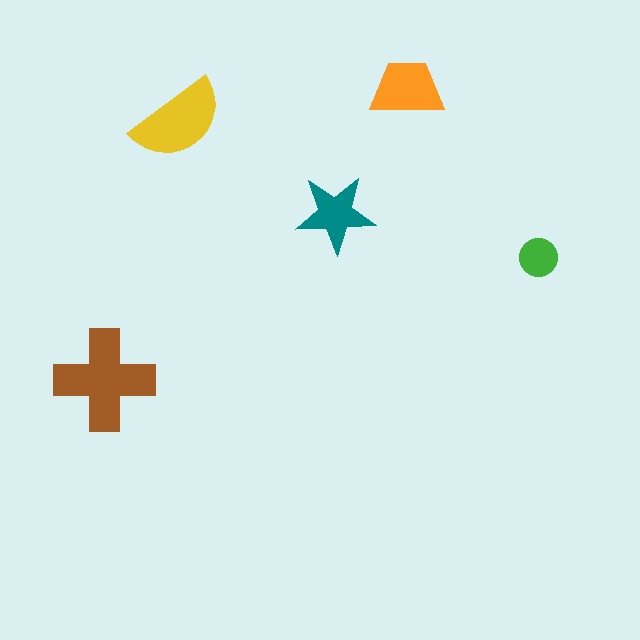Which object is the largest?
The brown cross.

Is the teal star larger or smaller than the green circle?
Larger.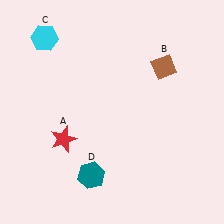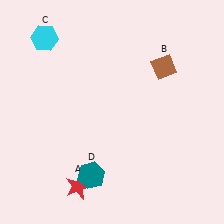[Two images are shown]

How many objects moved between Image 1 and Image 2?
1 object moved between the two images.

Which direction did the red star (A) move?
The red star (A) moved down.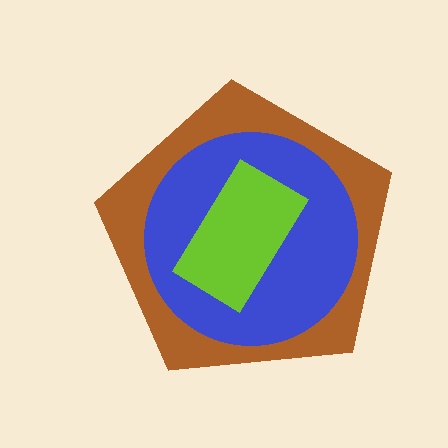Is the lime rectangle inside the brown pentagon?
Yes.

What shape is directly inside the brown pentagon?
The blue circle.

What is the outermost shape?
The brown pentagon.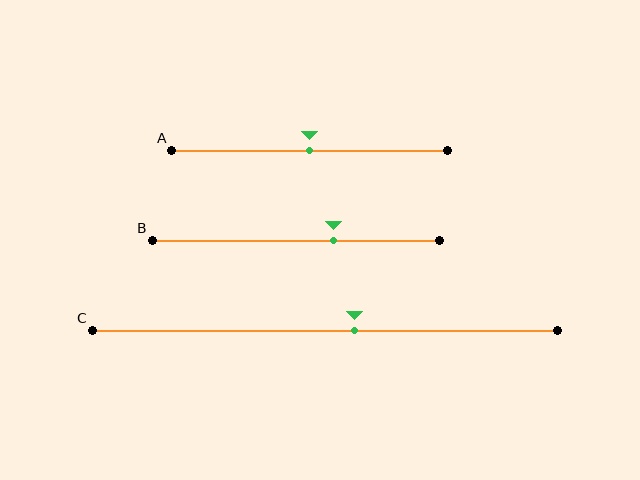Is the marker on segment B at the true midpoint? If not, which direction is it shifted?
No, the marker on segment B is shifted to the right by about 13% of the segment length.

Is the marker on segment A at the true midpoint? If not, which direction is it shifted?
Yes, the marker on segment A is at the true midpoint.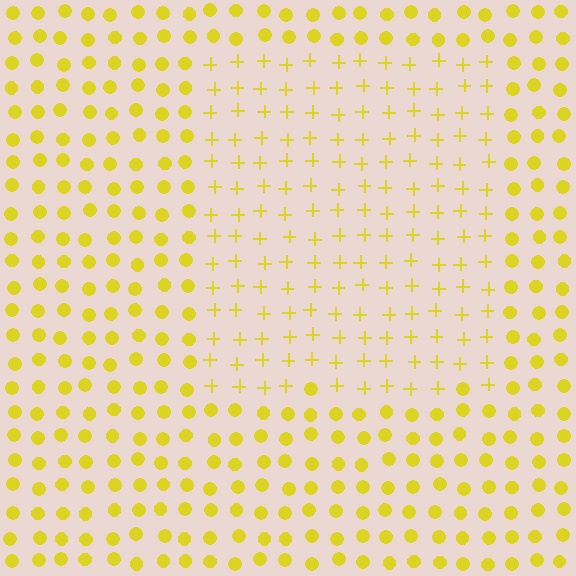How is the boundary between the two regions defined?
The boundary is defined by a change in element shape: plus signs inside vs. circles outside. All elements share the same color and spacing.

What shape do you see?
I see a rectangle.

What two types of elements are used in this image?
The image uses plus signs inside the rectangle region and circles outside it.